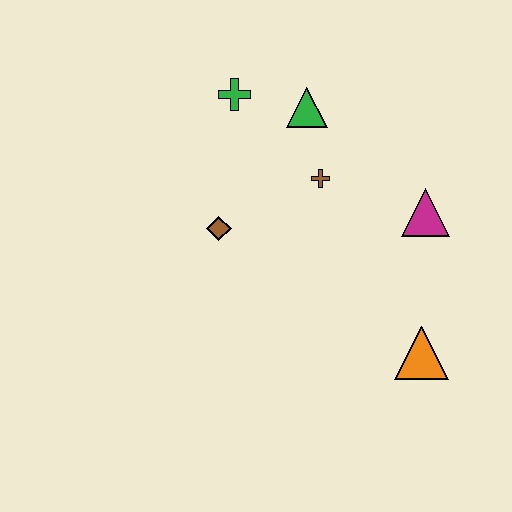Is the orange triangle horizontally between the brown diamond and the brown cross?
No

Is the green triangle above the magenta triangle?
Yes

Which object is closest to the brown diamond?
The brown cross is closest to the brown diamond.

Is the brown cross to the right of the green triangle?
Yes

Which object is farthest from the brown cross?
The orange triangle is farthest from the brown cross.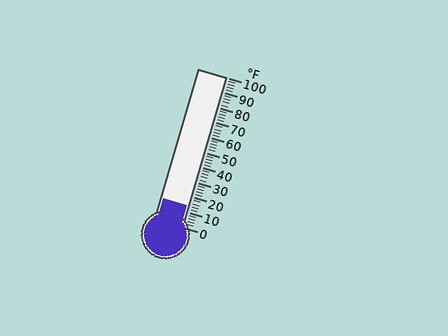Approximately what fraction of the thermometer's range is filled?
The thermometer is filled to approximately 15% of its range.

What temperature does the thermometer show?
The thermometer shows approximately 14°F.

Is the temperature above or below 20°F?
The temperature is below 20°F.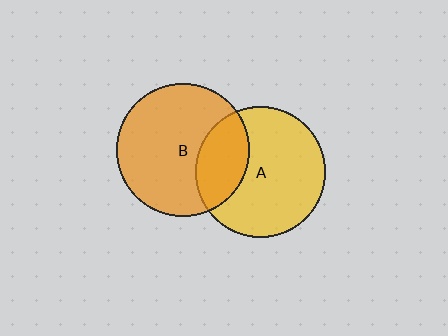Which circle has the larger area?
Circle B (orange).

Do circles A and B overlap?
Yes.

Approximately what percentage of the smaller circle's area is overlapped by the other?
Approximately 30%.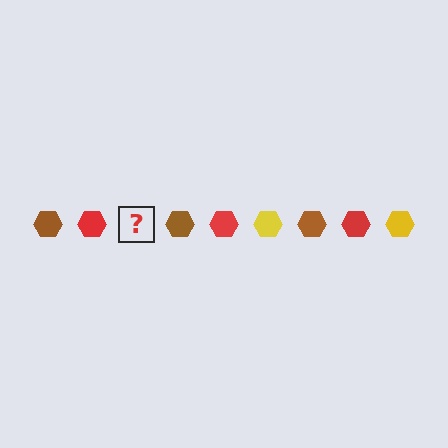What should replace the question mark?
The question mark should be replaced with a yellow hexagon.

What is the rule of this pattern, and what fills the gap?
The rule is that the pattern cycles through brown, red, yellow hexagons. The gap should be filled with a yellow hexagon.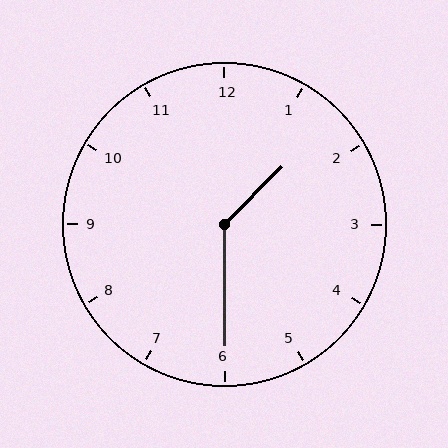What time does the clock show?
1:30.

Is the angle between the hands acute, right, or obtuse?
It is obtuse.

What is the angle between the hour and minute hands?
Approximately 135 degrees.